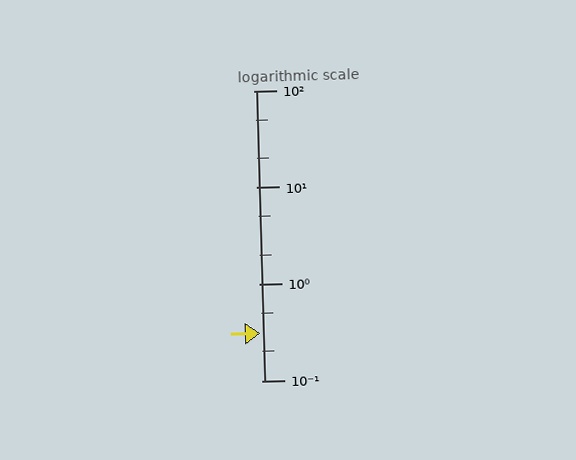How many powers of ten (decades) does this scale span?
The scale spans 3 decades, from 0.1 to 100.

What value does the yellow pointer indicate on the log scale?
The pointer indicates approximately 0.31.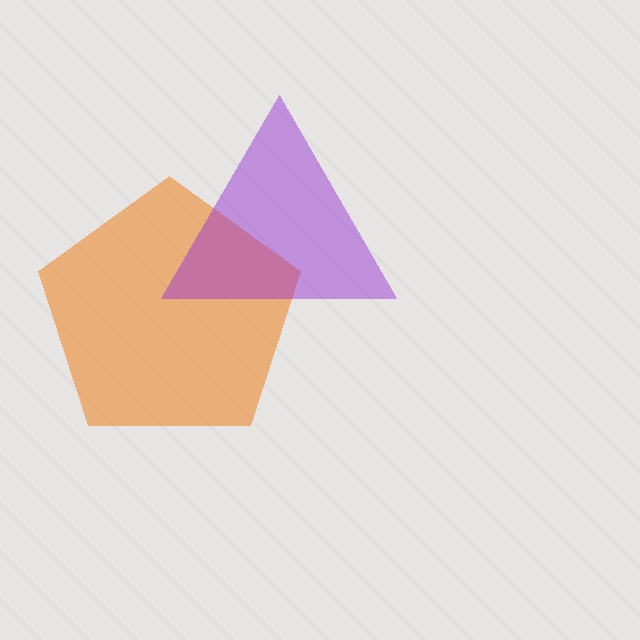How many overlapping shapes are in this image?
There are 2 overlapping shapes in the image.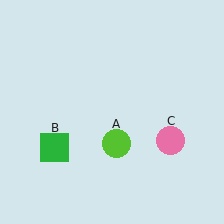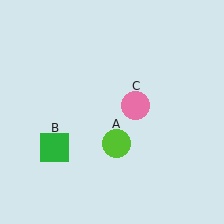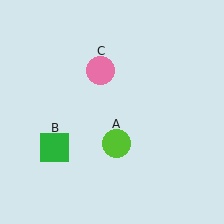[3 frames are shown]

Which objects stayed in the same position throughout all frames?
Lime circle (object A) and green square (object B) remained stationary.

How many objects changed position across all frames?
1 object changed position: pink circle (object C).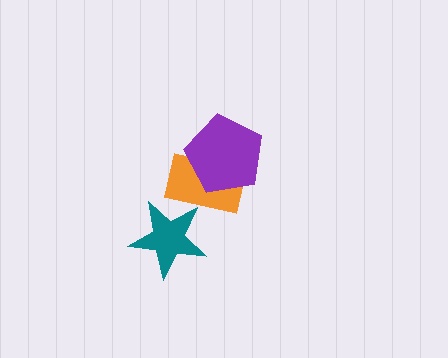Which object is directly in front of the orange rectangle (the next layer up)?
The purple pentagon is directly in front of the orange rectangle.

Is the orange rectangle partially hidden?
Yes, it is partially covered by another shape.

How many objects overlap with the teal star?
1 object overlaps with the teal star.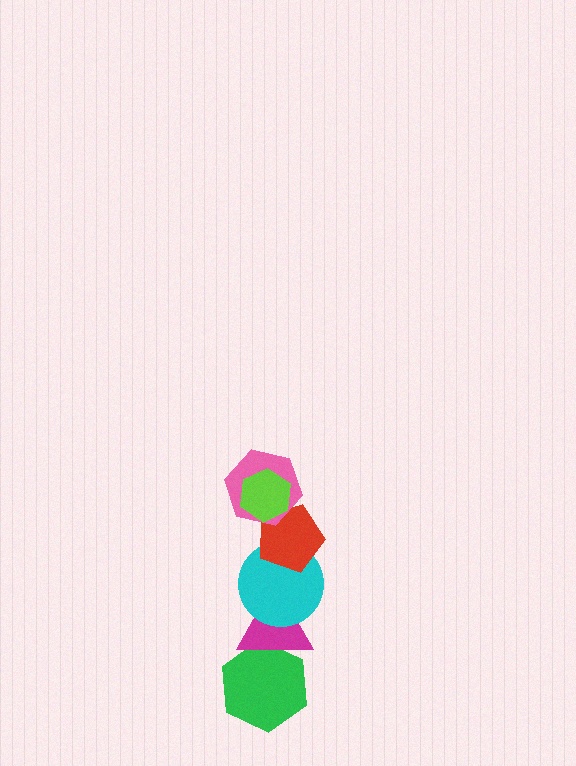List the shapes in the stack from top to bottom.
From top to bottom: the lime hexagon, the pink hexagon, the red pentagon, the cyan circle, the magenta triangle, the green hexagon.